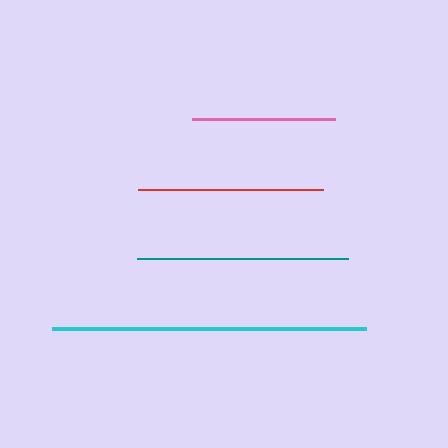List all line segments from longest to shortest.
From longest to shortest: cyan, teal, red, pink.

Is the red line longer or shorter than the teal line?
The teal line is longer than the red line.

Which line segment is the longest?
The cyan line is the longest at approximately 314 pixels.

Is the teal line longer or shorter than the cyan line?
The cyan line is longer than the teal line.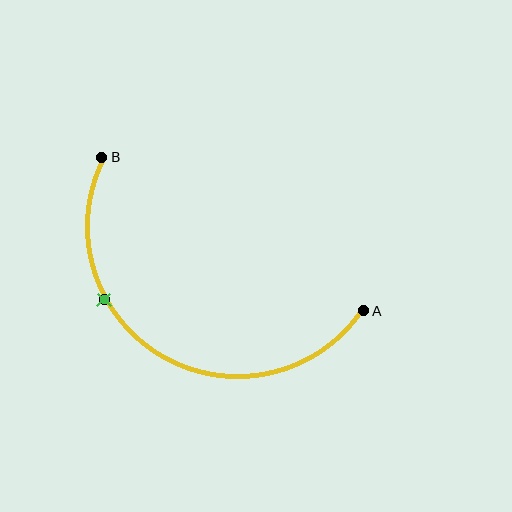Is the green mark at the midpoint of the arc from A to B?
No. The green mark lies on the arc but is closer to endpoint B. The arc midpoint would be at the point on the curve equidistant along the arc from both A and B.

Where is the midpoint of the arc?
The arc midpoint is the point on the curve farthest from the straight line joining A and B. It sits below that line.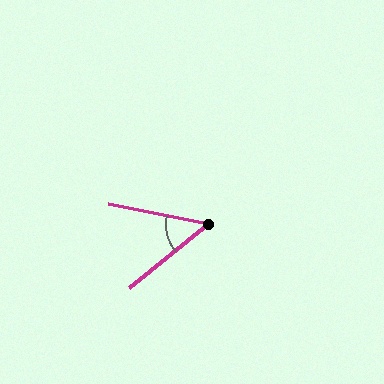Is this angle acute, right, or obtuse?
It is acute.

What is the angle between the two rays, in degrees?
Approximately 50 degrees.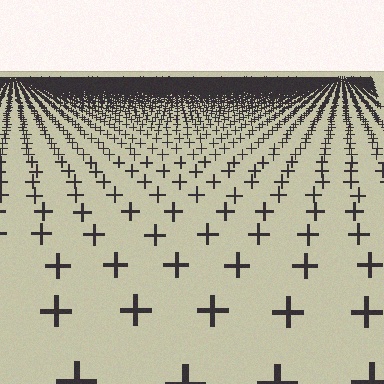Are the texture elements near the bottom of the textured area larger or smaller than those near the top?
Larger. Near the bottom, elements are closer to the viewer and appear at a bigger on-screen size.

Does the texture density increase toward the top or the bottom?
Density increases toward the top.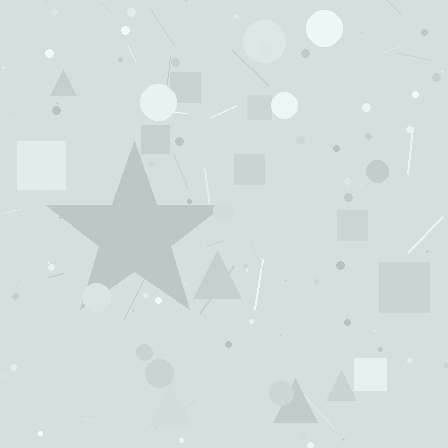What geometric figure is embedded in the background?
A star is embedded in the background.